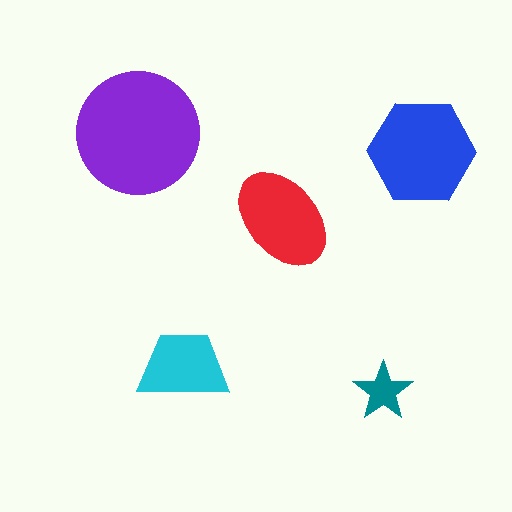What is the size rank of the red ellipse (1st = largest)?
3rd.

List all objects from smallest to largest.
The teal star, the cyan trapezoid, the red ellipse, the blue hexagon, the purple circle.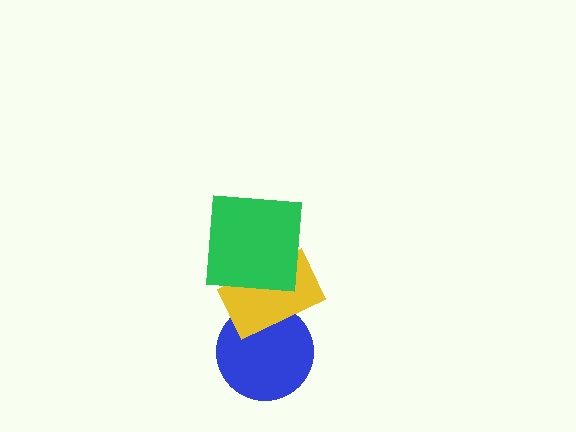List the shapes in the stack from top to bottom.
From top to bottom: the green square, the yellow rectangle, the blue circle.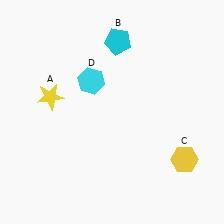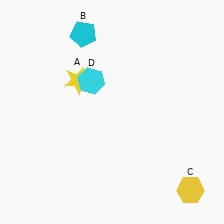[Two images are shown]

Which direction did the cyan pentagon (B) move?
The cyan pentagon (B) moved left.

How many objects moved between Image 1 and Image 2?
3 objects moved between the two images.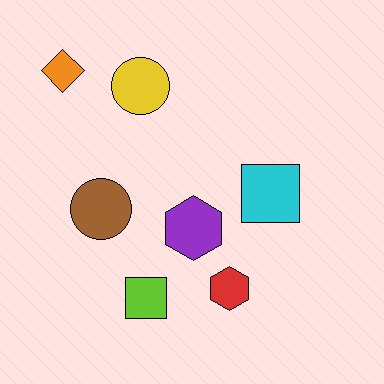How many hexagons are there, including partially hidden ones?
There are 2 hexagons.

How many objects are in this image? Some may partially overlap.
There are 7 objects.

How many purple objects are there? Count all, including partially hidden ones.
There is 1 purple object.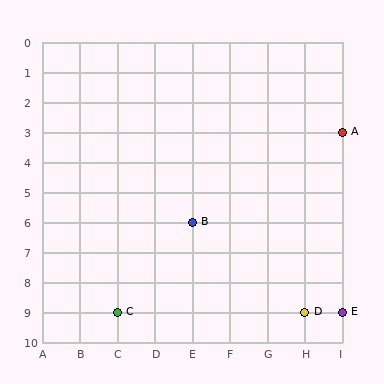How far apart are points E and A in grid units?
Points E and A are 6 rows apart.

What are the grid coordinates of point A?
Point A is at grid coordinates (I, 3).